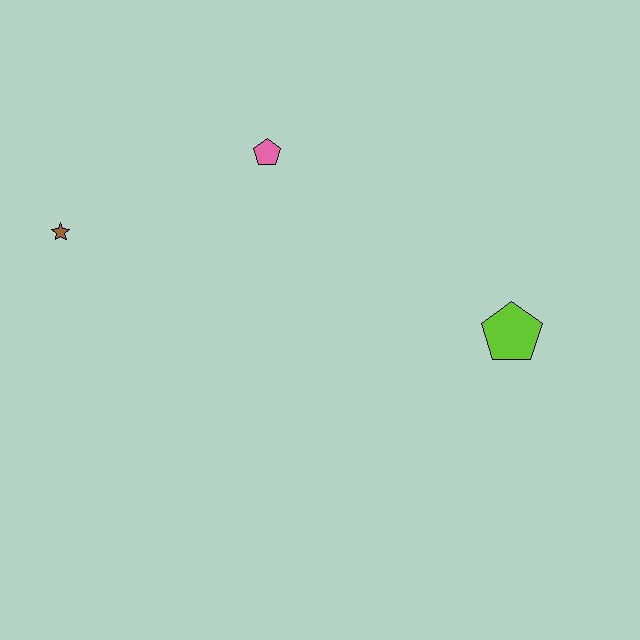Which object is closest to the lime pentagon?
The pink pentagon is closest to the lime pentagon.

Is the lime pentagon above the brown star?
No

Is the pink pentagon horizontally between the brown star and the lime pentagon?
Yes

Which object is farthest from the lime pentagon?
The brown star is farthest from the lime pentagon.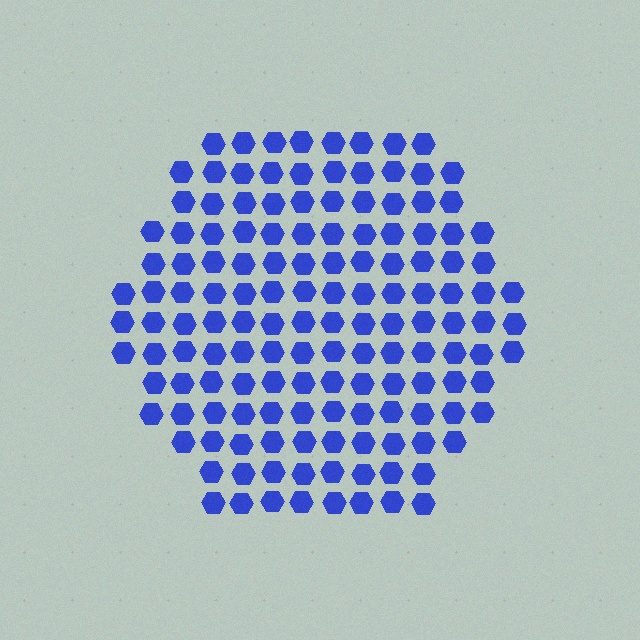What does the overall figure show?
The overall figure shows a hexagon.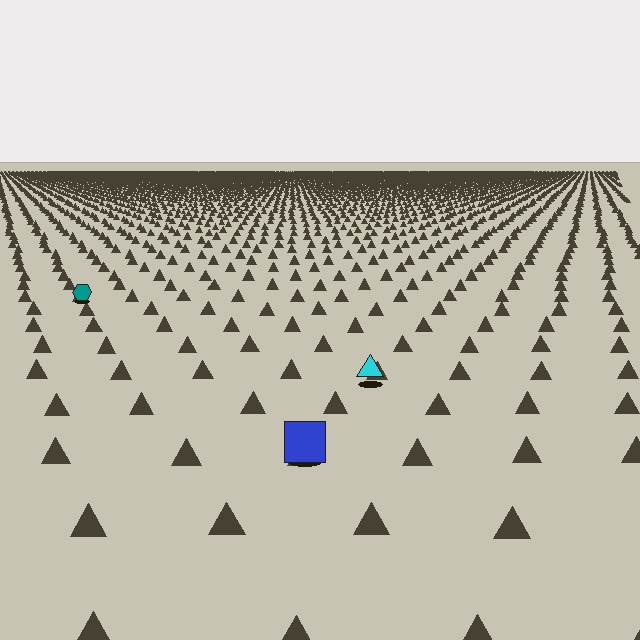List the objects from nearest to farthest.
From nearest to farthest: the blue square, the cyan triangle, the teal hexagon.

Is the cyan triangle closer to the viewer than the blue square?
No. The blue square is closer — you can tell from the texture gradient: the ground texture is coarser near it.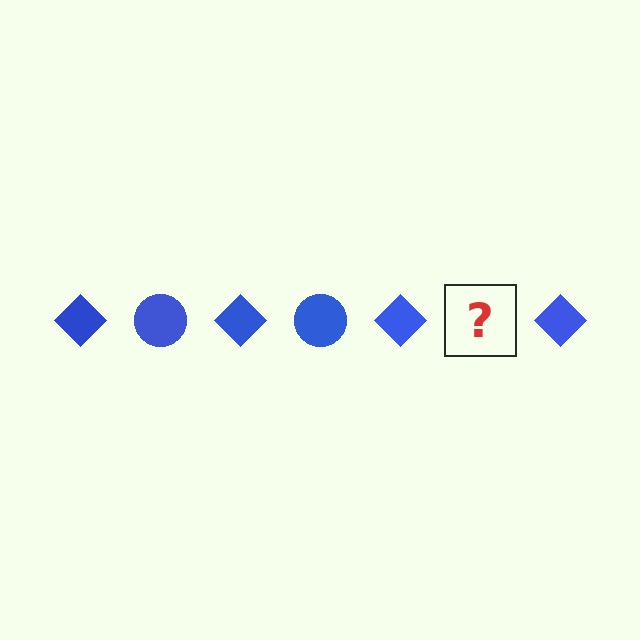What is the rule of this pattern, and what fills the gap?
The rule is that the pattern cycles through diamond, circle shapes in blue. The gap should be filled with a blue circle.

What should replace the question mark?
The question mark should be replaced with a blue circle.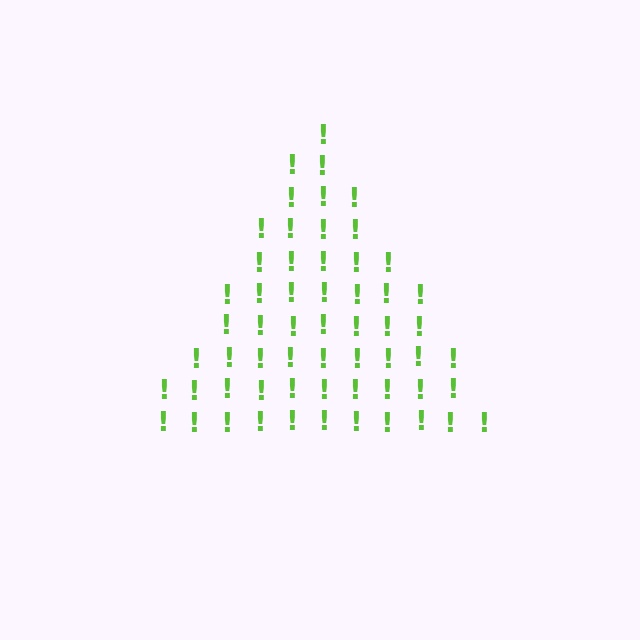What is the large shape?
The large shape is a triangle.